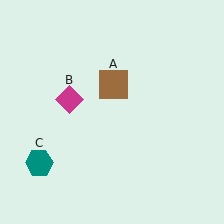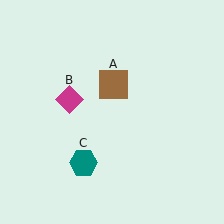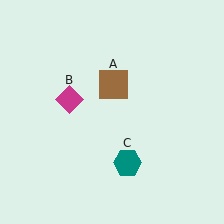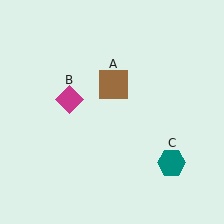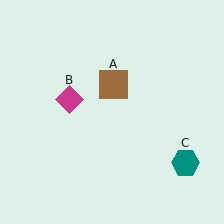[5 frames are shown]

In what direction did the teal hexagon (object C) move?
The teal hexagon (object C) moved right.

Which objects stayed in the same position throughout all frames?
Brown square (object A) and magenta diamond (object B) remained stationary.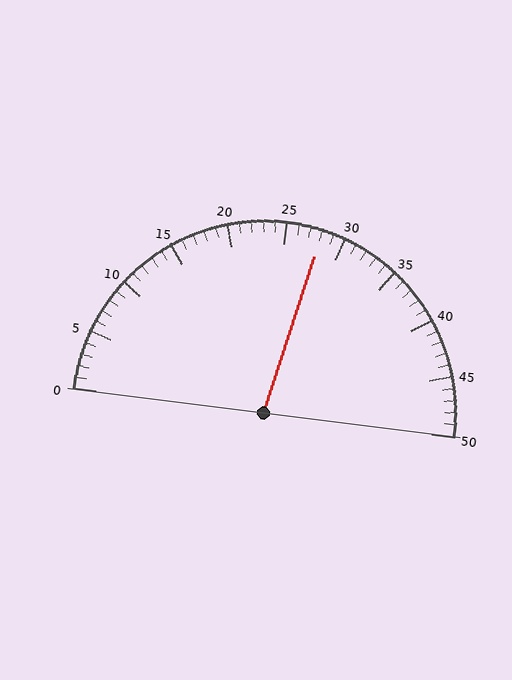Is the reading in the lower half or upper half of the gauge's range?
The reading is in the upper half of the range (0 to 50).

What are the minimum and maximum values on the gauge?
The gauge ranges from 0 to 50.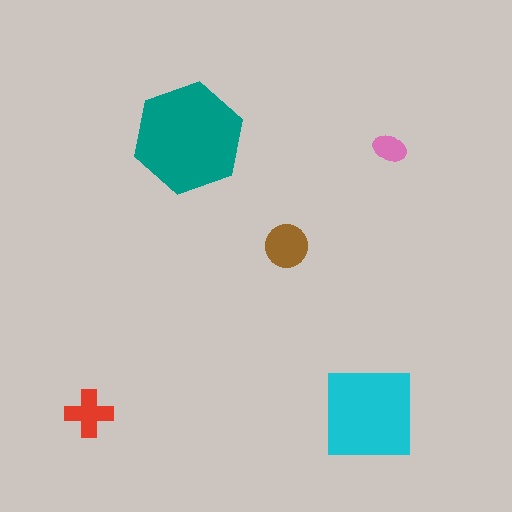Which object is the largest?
The teal hexagon.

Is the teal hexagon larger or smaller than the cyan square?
Larger.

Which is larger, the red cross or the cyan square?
The cyan square.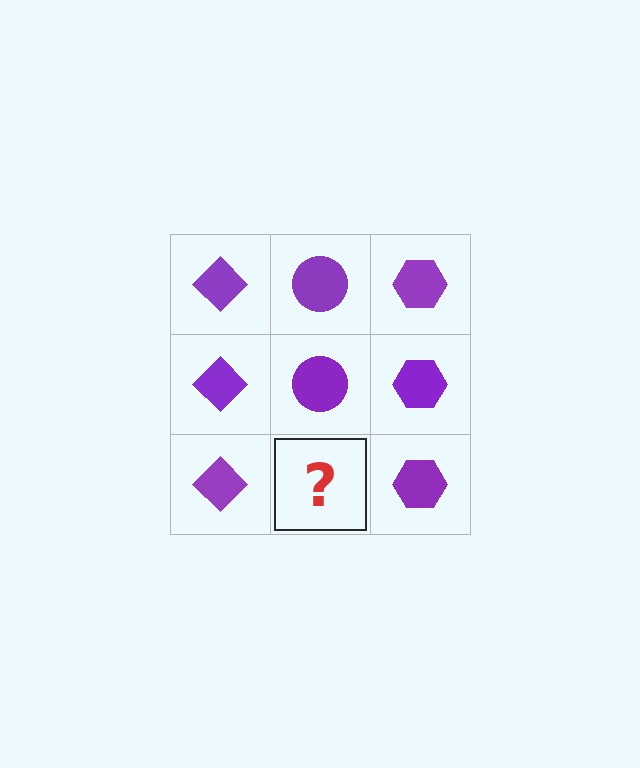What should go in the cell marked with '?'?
The missing cell should contain a purple circle.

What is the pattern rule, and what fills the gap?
The rule is that each column has a consistent shape. The gap should be filled with a purple circle.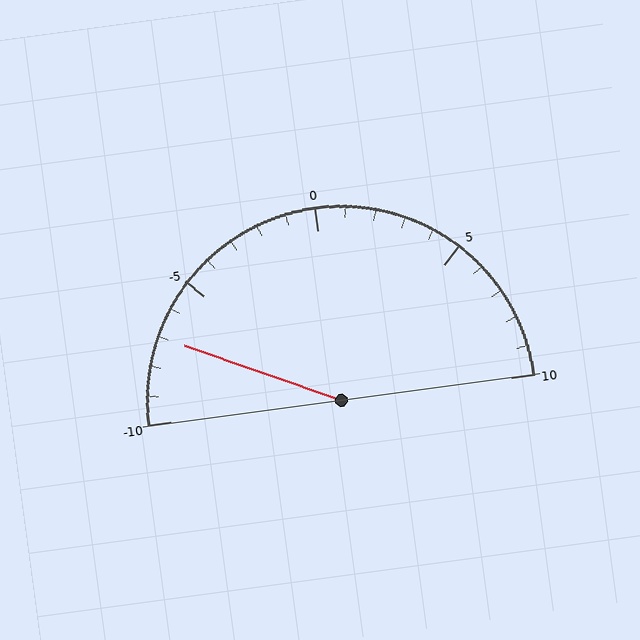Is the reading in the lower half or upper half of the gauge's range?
The reading is in the lower half of the range (-10 to 10).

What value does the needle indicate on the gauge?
The needle indicates approximately -7.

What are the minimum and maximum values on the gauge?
The gauge ranges from -10 to 10.